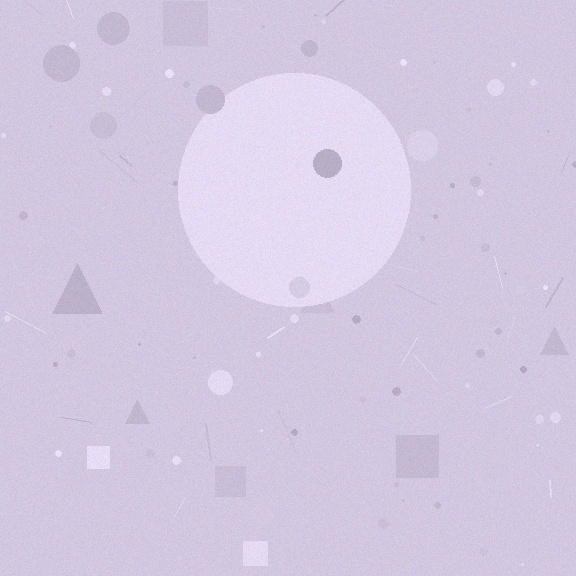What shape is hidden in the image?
A circle is hidden in the image.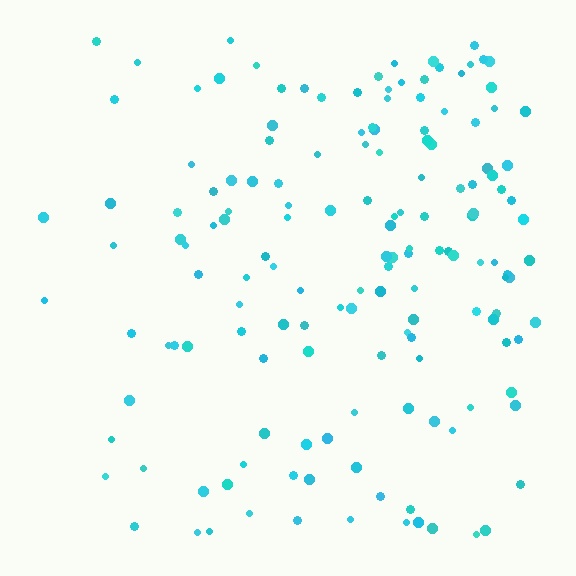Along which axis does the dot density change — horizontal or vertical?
Horizontal.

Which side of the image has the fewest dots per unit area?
The left.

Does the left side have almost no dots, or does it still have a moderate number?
Still a moderate number, just noticeably fewer than the right.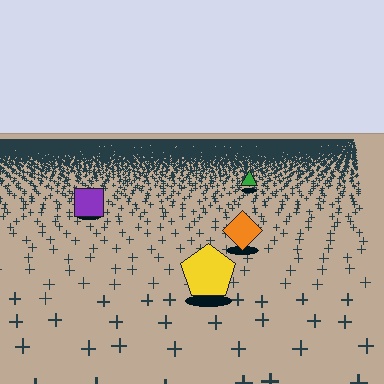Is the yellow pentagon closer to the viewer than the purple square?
Yes. The yellow pentagon is closer — you can tell from the texture gradient: the ground texture is coarser near it.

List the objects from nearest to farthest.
From nearest to farthest: the yellow pentagon, the orange diamond, the purple square, the green triangle.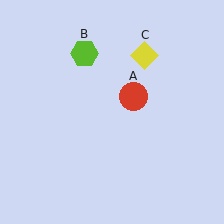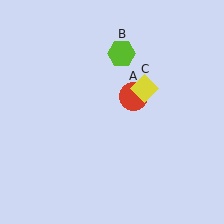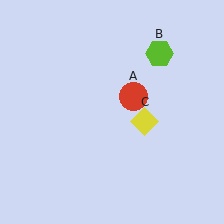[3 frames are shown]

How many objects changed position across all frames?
2 objects changed position: lime hexagon (object B), yellow diamond (object C).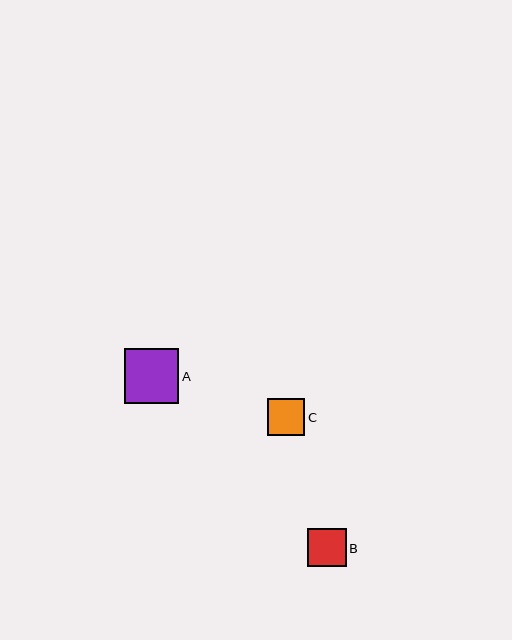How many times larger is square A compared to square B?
Square A is approximately 1.4 times the size of square B.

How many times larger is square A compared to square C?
Square A is approximately 1.5 times the size of square C.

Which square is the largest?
Square A is the largest with a size of approximately 55 pixels.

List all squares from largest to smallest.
From largest to smallest: A, B, C.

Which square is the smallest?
Square C is the smallest with a size of approximately 37 pixels.